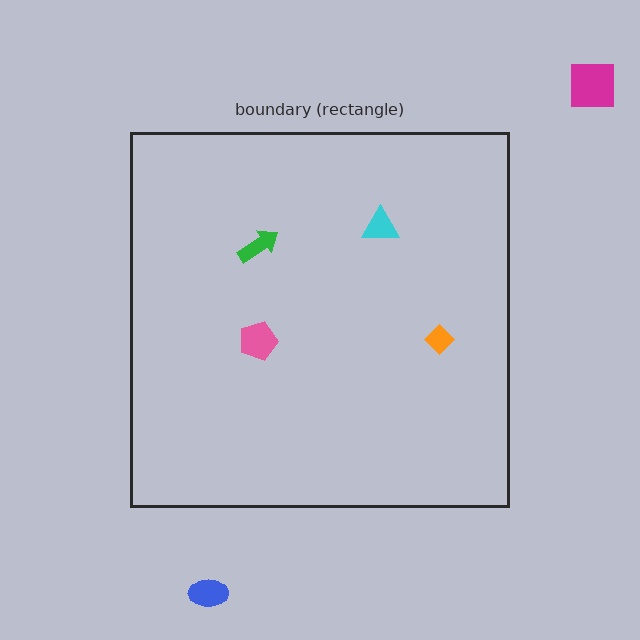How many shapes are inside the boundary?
4 inside, 2 outside.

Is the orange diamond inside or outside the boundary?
Inside.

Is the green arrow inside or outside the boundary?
Inside.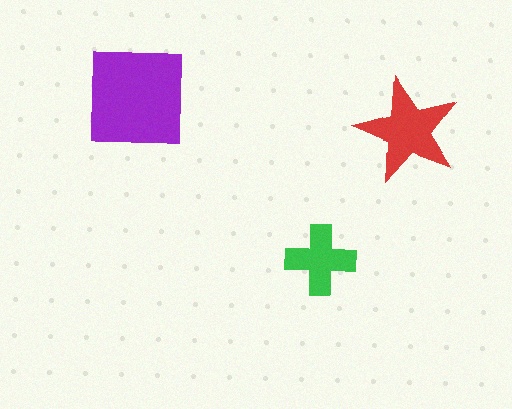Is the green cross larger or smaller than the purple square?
Smaller.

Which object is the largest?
The purple square.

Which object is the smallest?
The green cross.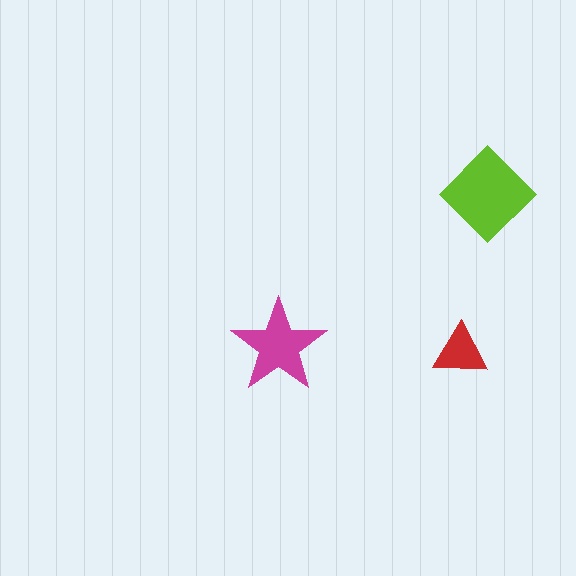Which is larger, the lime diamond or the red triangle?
The lime diamond.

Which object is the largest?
The lime diamond.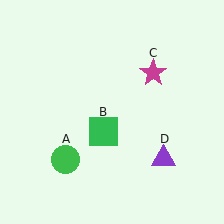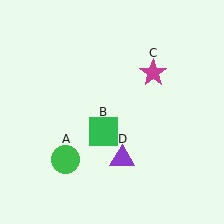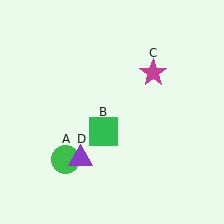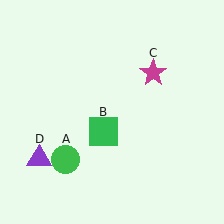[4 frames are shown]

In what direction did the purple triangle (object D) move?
The purple triangle (object D) moved left.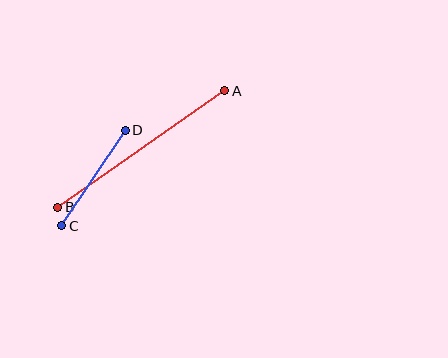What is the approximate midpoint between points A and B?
The midpoint is at approximately (141, 149) pixels.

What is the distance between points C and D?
The distance is approximately 115 pixels.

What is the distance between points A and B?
The distance is approximately 204 pixels.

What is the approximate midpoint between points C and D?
The midpoint is at approximately (94, 178) pixels.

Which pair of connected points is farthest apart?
Points A and B are farthest apart.